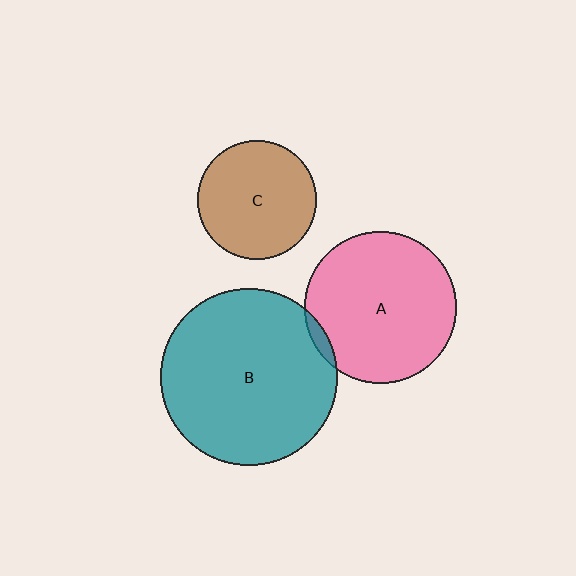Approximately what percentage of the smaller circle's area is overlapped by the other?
Approximately 5%.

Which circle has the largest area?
Circle B (teal).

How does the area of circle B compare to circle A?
Approximately 1.3 times.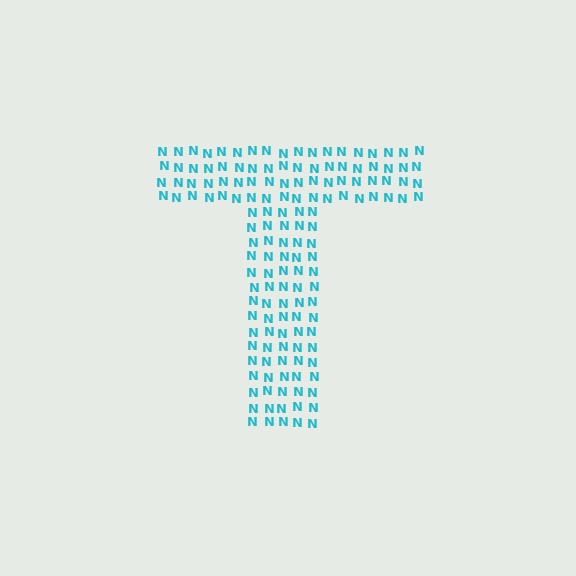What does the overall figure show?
The overall figure shows the letter T.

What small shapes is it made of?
It is made of small letter N's.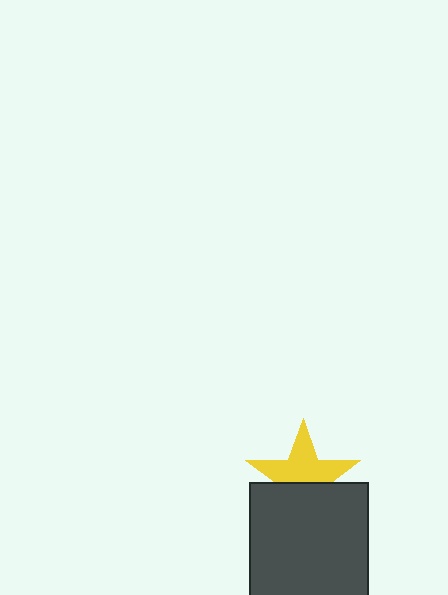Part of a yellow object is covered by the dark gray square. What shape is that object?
It is a star.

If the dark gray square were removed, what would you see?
You would see the complete yellow star.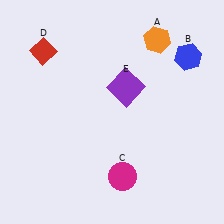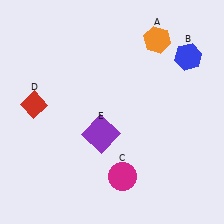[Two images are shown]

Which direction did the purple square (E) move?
The purple square (E) moved down.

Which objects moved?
The objects that moved are: the red diamond (D), the purple square (E).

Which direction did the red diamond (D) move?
The red diamond (D) moved down.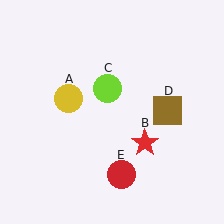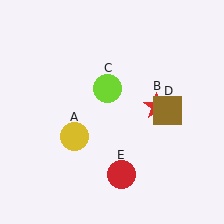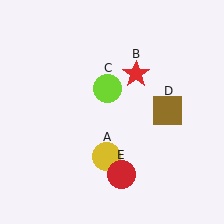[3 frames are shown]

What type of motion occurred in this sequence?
The yellow circle (object A), red star (object B) rotated counterclockwise around the center of the scene.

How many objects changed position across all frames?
2 objects changed position: yellow circle (object A), red star (object B).